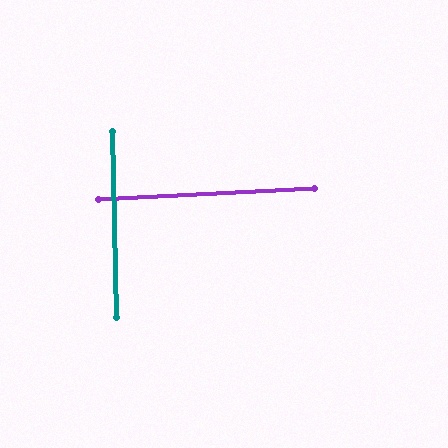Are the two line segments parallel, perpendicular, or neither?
Perpendicular — they meet at approximately 88°.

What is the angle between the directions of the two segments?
Approximately 88 degrees.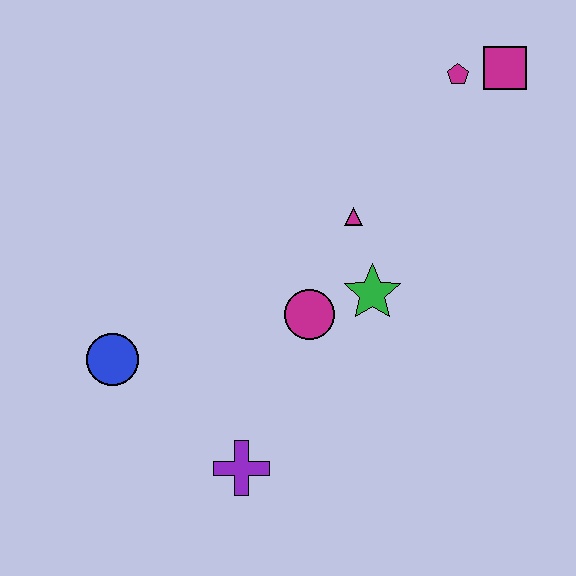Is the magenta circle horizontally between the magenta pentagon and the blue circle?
Yes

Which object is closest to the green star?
The magenta circle is closest to the green star.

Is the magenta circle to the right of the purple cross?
Yes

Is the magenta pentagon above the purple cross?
Yes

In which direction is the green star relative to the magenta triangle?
The green star is below the magenta triangle.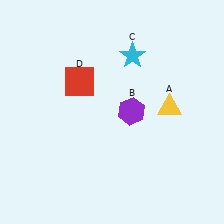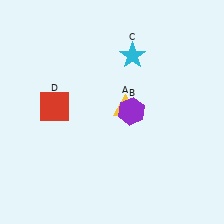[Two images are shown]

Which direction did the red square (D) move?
The red square (D) moved left.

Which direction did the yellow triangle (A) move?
The yellow triangle (A) moved left.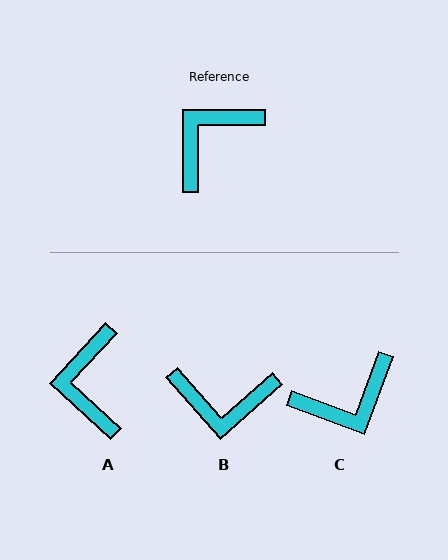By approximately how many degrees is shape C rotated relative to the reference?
Approximately 159 degrees counter-clockwise.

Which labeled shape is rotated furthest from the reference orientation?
C, about 159 degrees away.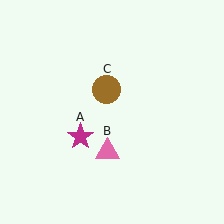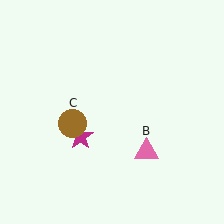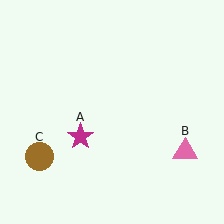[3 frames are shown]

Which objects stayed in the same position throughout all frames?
Magenta star (object A) remained stationary.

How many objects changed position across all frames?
2 objects changed position: pink triangle (object B), brown circle (object C).